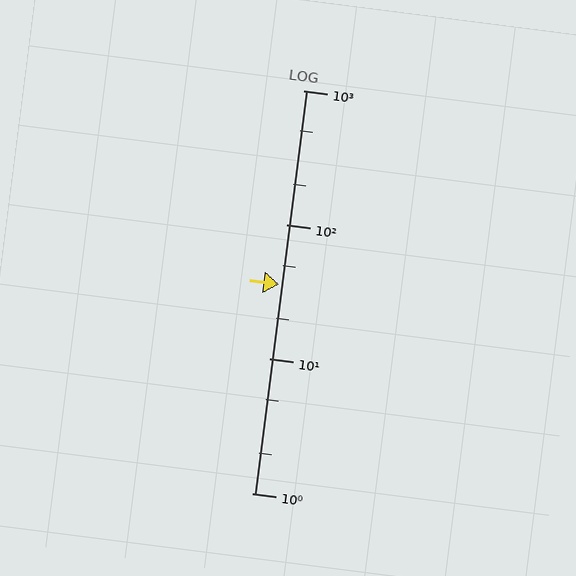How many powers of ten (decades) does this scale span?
The scale spans 3 decades, from 1 to 1000.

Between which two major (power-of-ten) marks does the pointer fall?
The pointer is between 10 and 100.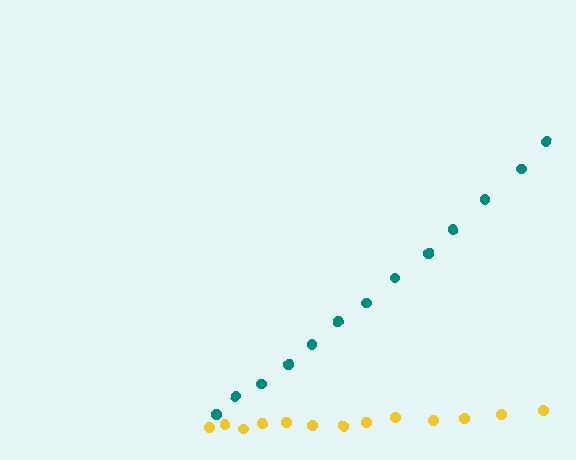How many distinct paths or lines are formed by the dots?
There are 2 distinct paths.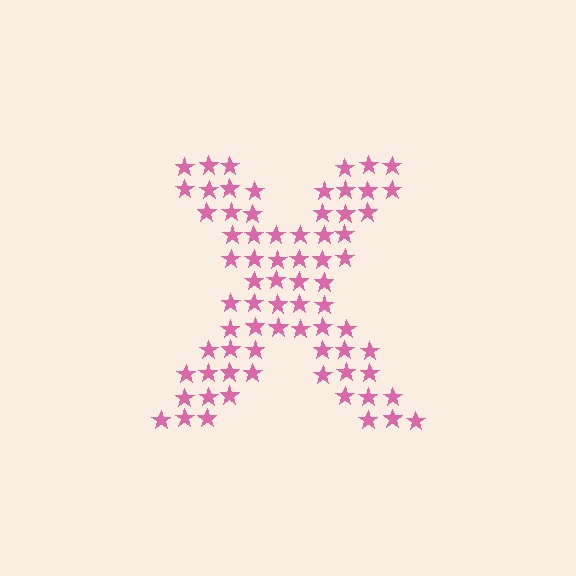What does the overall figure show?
The overall figure shows the letter X.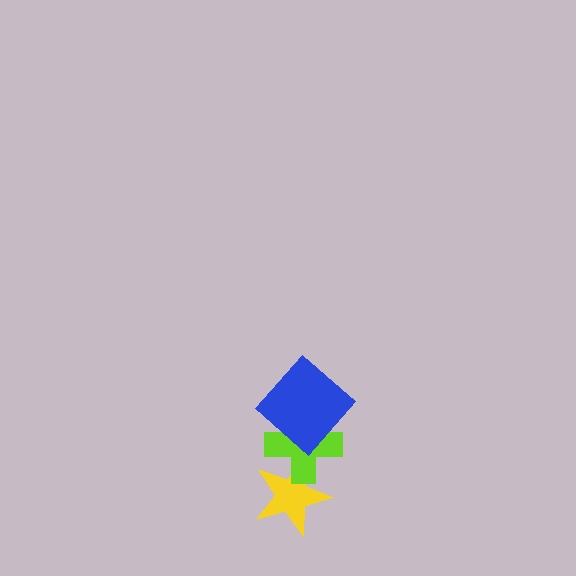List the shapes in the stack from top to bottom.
From top to bottom: the blue diamond, the lime cross, the yellow star.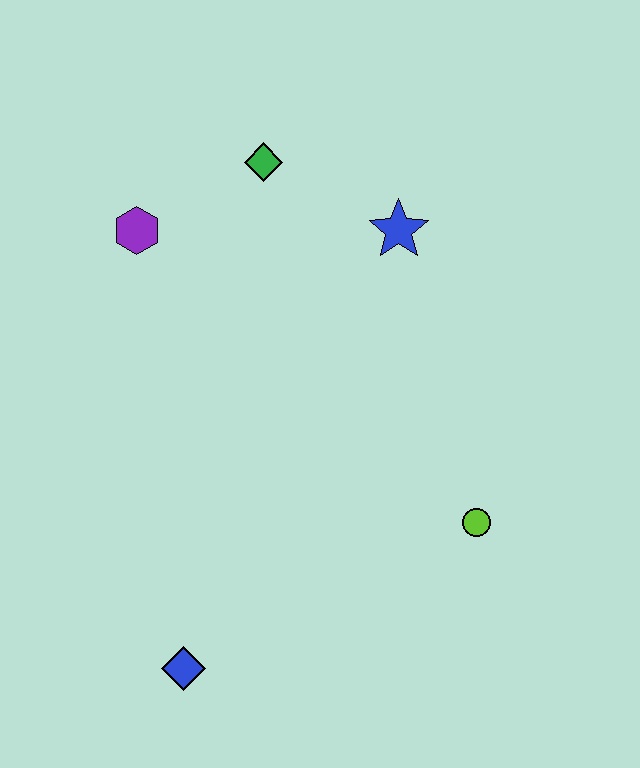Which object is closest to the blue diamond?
The lime circle is closest to the blue diamond.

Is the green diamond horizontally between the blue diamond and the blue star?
Yes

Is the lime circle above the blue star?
No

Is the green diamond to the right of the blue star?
No